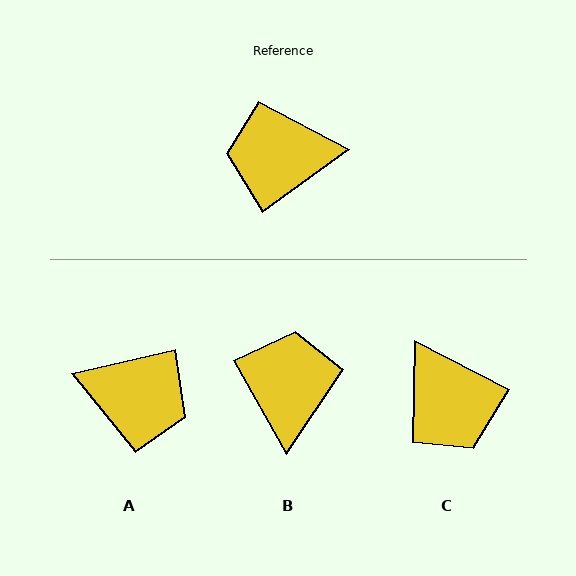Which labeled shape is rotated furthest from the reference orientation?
A, about 157 degrees away.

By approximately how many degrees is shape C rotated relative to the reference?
Approximately 117 degrees counter-clockwise.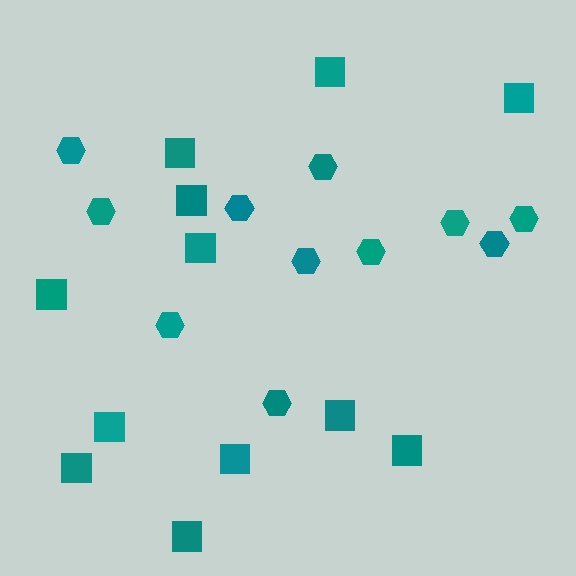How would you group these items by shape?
There are 2 groups: one group of hexagons (11) and one group of squares (12).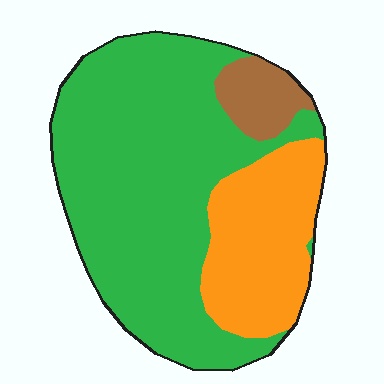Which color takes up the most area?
Green, at roughly 65%.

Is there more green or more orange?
Green.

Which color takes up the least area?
Brown, at roughly 10%.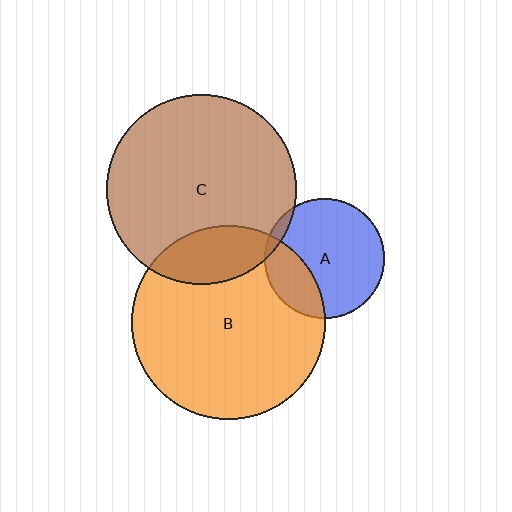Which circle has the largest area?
Circle B (orange).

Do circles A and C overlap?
Yes.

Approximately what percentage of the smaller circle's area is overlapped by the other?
Approximately 5%.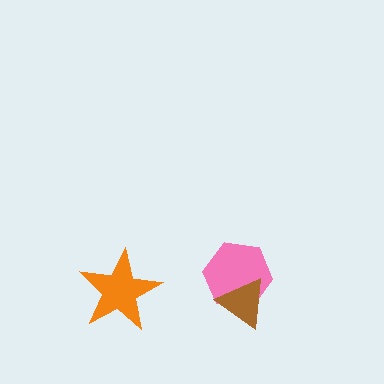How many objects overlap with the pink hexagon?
1 object overlaps with the pink hexagon.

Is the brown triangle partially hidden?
No, no other shape covers it.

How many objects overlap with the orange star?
0 objects overlap with the orange star.